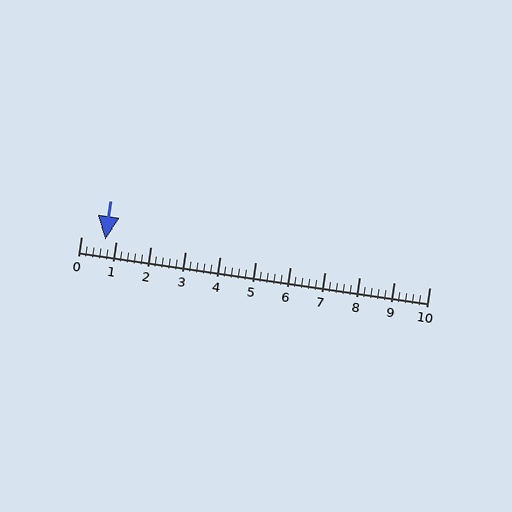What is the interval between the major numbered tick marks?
The major tick marks are spaced 1 units apart.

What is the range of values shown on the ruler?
The ruler shows values from 0 to 10.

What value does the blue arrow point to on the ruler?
The blue arrow points to approximately 0.7.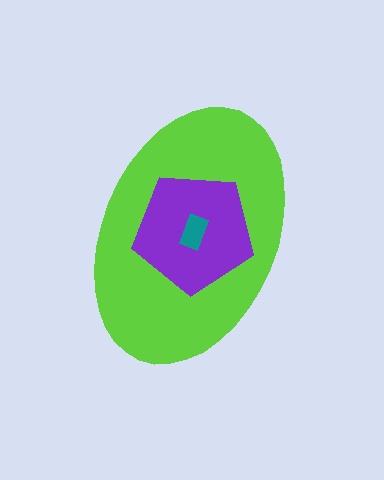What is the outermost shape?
The lime ellipse.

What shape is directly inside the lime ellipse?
The purple pentagon.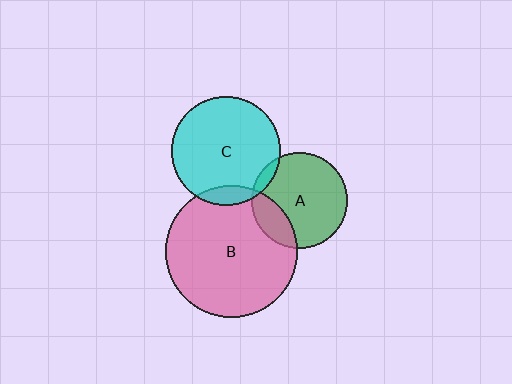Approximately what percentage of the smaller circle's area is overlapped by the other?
Approximately 20%.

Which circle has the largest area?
Circle B (pink).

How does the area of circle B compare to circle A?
Approximately 1.9 times.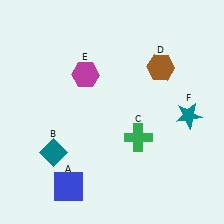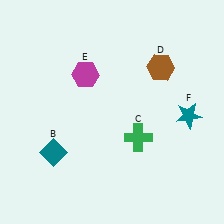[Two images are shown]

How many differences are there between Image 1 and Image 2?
There is 1 difference between the two images.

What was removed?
The blue square (A) was removed in Image 2.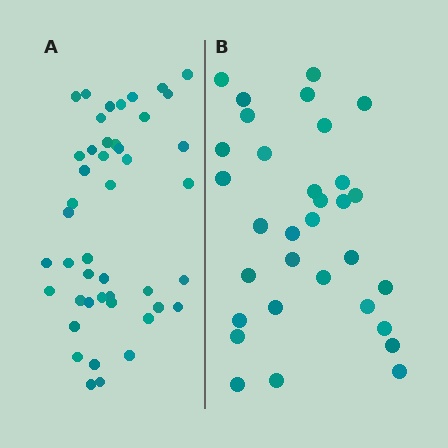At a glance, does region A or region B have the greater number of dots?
Region A (the left region) has more dots.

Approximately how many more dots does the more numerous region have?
Region A has approximately 15 more dots than region B.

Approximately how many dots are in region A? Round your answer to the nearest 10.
About 40 dots. (The exact count is 45, which rounds to 40.)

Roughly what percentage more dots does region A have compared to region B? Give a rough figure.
About 40% more.